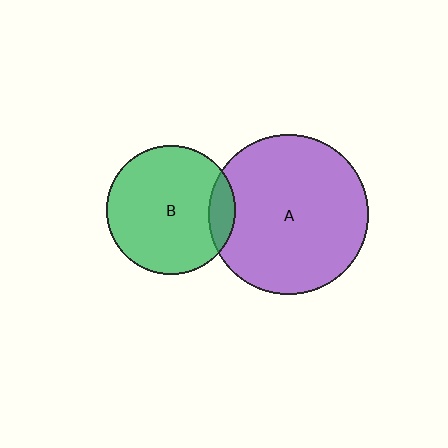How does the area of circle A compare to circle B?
Approximately 1.5 times.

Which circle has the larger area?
Circle A (purple).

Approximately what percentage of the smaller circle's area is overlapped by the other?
Approximately 10%.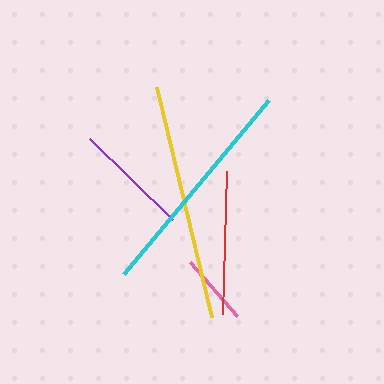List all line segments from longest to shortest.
From longest to shortest: yellow, cyan, red, purple, pink.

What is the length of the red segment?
The red segment is approximately 143 pixels long.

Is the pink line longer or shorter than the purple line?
The purple line is longer than the pink line.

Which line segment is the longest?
The yellow line is the longest at approximately 237 pixels.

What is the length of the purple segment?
The purple segment is approximately 116 pixels long.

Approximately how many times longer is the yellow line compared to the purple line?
The yellow line is approximately 2.0 times the length of the purple line.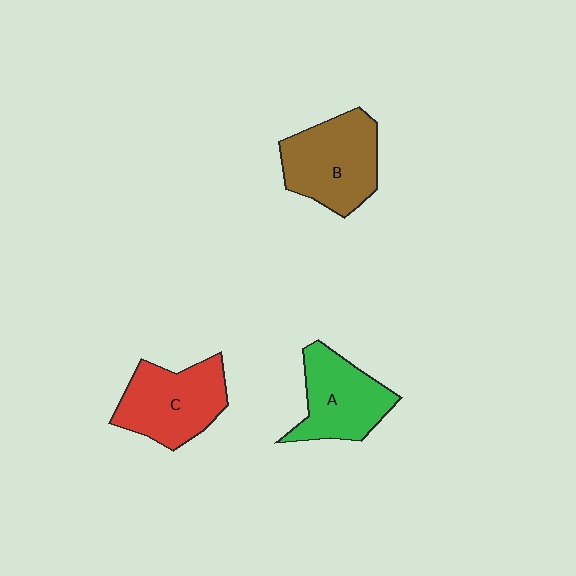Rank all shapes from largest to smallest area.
From largest to smallest: B (brown), C (red), A (green).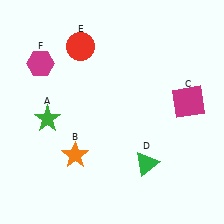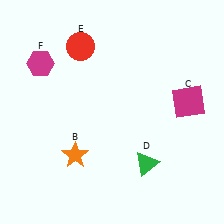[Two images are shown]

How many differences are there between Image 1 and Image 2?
There is 1 difference between the two images.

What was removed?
The green star (A) was removed in Image 2.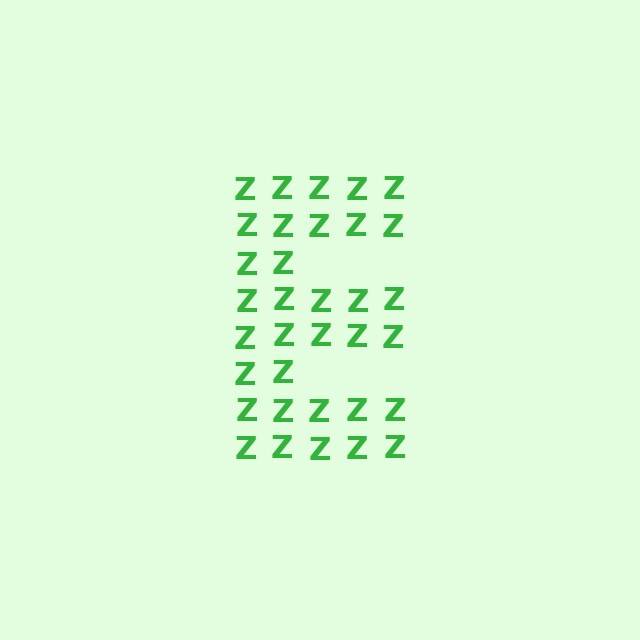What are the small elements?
The small elements are letter Z's.